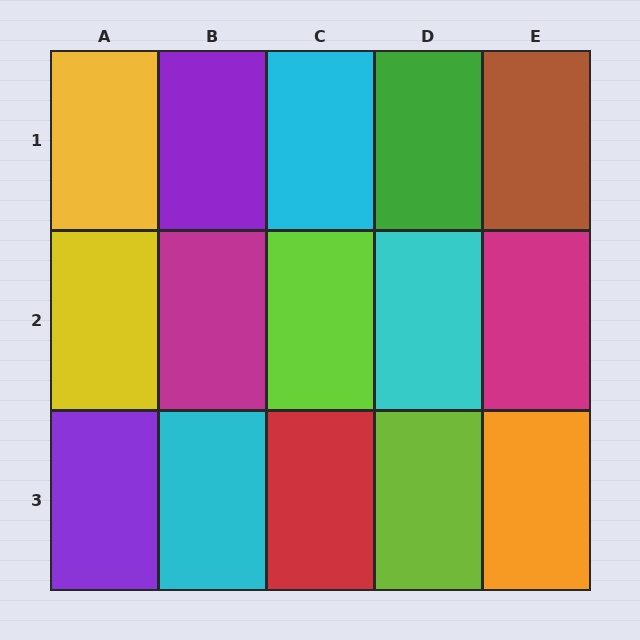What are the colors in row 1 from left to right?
Yellow, purple, cyan, green, brown.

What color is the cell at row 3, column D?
Lime.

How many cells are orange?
1 cell is orange.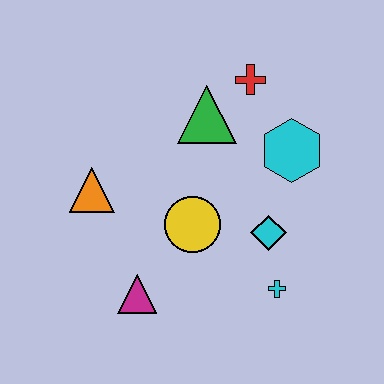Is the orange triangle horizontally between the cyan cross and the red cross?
No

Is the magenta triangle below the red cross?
Yes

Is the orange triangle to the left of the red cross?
Yes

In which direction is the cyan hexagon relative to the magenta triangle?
The cyan hexagon is to the right of the magenta triangle.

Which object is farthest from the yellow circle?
The red cross is farthest from the yellow circle.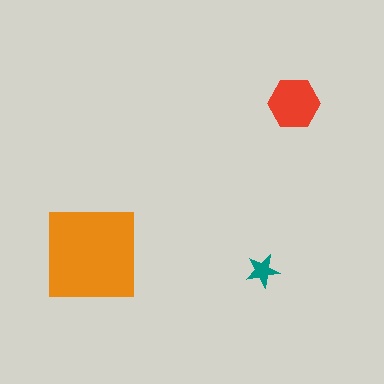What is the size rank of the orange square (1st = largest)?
1st.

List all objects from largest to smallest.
The orange square, the red hexagon, the teal star.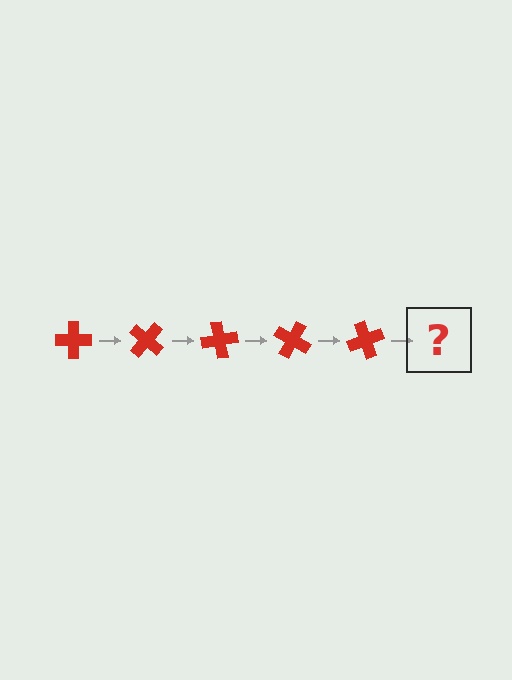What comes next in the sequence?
The next element should be a red cross rotated 200 degrees.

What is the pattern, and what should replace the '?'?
The pattern is that the cross rotates 40 degrees each step. The '?' should be a red cross rotated 200 degrees.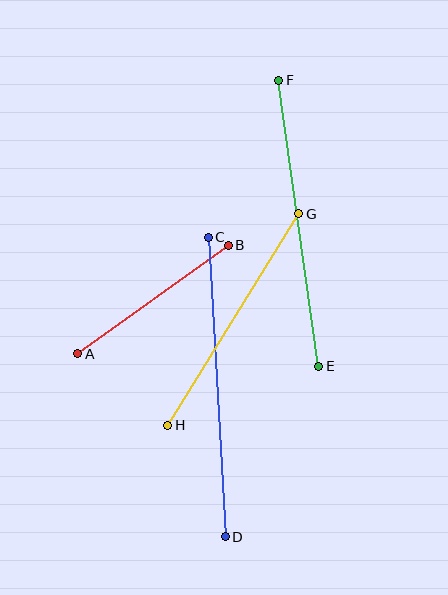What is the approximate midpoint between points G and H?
The midpoint is at approximately (233, 320) pixels.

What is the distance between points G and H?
The distance is approximately 249 pixels.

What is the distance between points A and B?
The distance is approximately 186 pixels.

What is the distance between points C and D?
The distance is approximately 300 pixels.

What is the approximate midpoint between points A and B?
The midpoint is at approximately (153, 299) pixels.